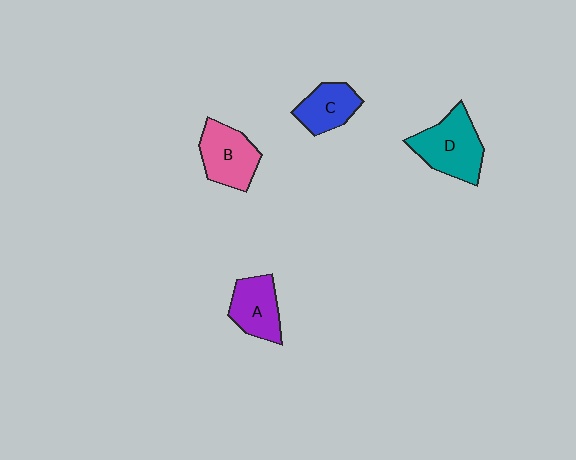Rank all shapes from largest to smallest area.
From largest to smallest: D (teal), B (pink), A (purple), C (blue).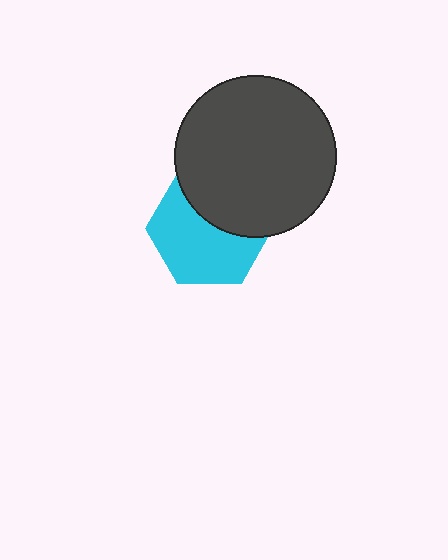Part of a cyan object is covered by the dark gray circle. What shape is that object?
It is a hexagon.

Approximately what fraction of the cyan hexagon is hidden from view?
Roughly 38% of the cyan hexagon is hidden behind the dark gray circle.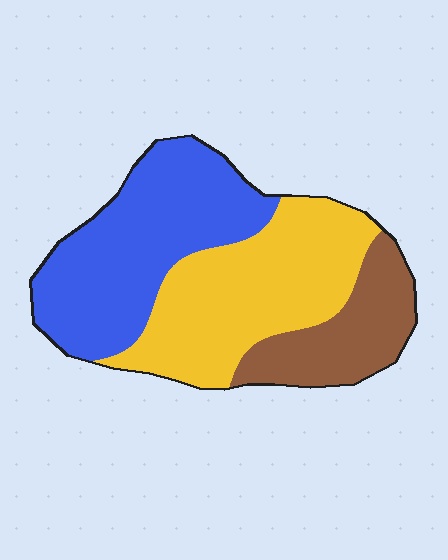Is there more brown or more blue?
Blue.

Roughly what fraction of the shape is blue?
Blue covers around 40% of the shape.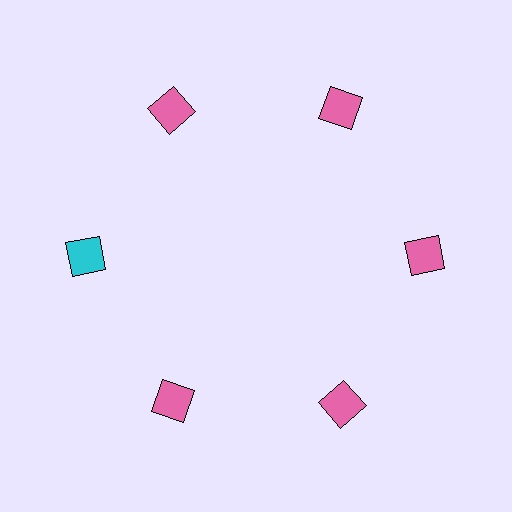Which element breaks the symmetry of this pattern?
The cyan diamond at roughly the 9 o'clock position breaks the symmetry. All other shapes are pink diamonds.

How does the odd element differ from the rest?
It has a different color: cyan instead of pink.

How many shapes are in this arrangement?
There are 6 shapes arranged in a ring pattern.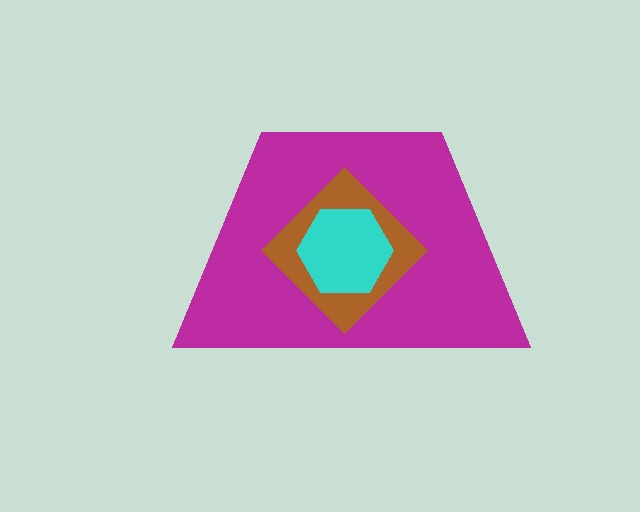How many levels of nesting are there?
3.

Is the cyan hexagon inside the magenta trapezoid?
Yes.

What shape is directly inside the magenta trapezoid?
The brown diamond.